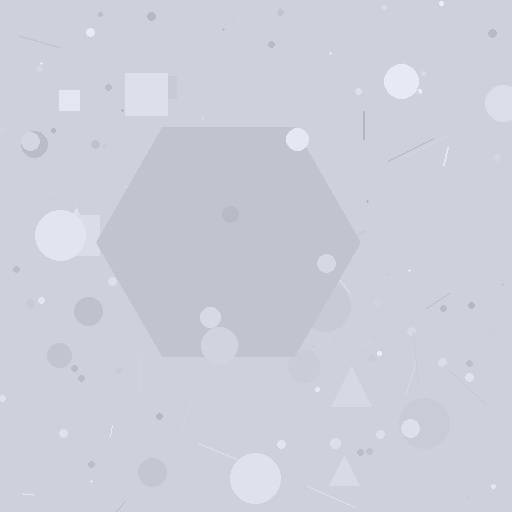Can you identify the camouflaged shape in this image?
The camouflaged shape is a hexagon.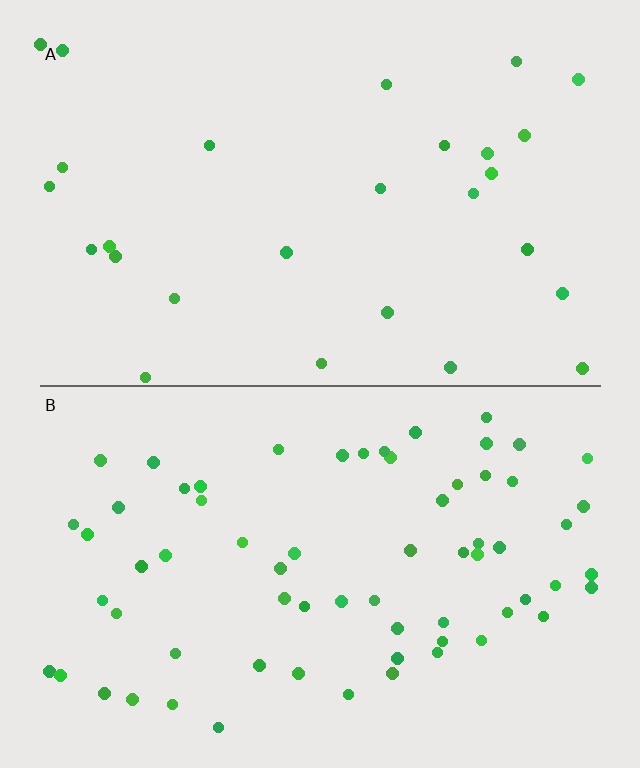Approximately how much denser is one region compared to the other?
Approximately 2.5× — region B over region A.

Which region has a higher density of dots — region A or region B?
B (the bottom).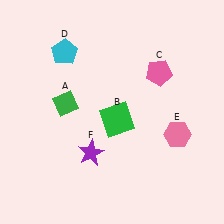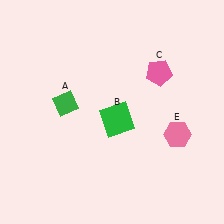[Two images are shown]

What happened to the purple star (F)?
The purple star (F) was removed in Image 2. It was in the bottom-left area of Image 1.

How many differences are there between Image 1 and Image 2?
There are 2 differences between the two images.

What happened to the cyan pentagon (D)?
The cyan pentagon (D) was removed in Image 2. It was in the top-left area of Image 1.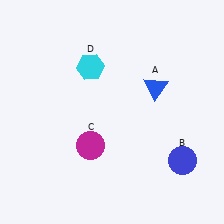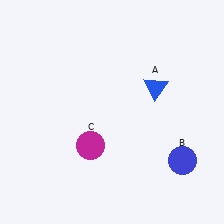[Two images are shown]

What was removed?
The cyan hexagon (D) was removed in Image 2.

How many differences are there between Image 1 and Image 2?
There is 1 difference between the two images.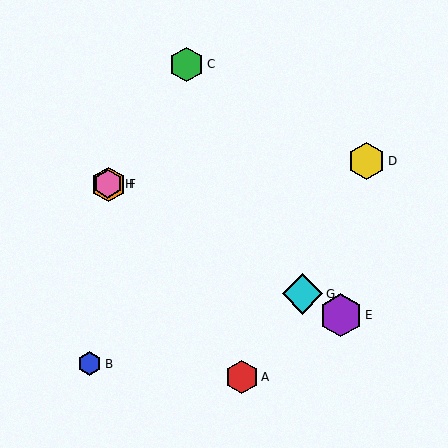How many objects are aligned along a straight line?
4 objects (E, F, G, H) are aligned along a straight line.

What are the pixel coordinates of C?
Object C is at (186, 64).